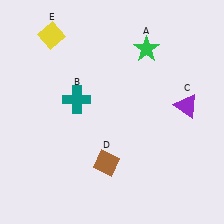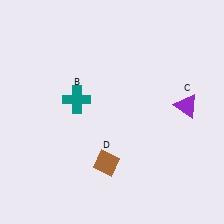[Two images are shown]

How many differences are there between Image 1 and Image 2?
There are 2 differences between the two images.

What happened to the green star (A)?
The green star (A) was removed in Image 2. It was in the top-right area of Image 1.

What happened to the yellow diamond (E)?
The yellow diamond (E) was removed in Image 2. It was in the top-left area of Image 1.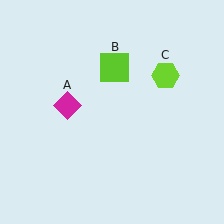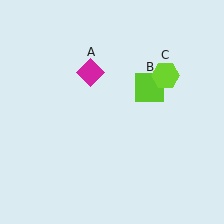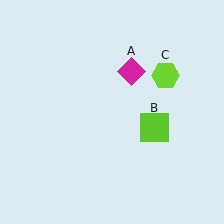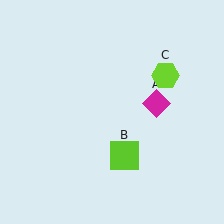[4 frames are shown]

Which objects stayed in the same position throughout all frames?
Lime hexagon (object C) remained stationary.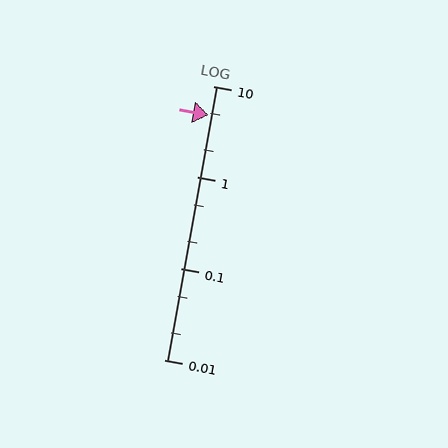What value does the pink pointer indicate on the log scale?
The pointer indicates approximately 4.8.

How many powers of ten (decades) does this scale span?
The scale spans 3 decades, from 0.01 to 10.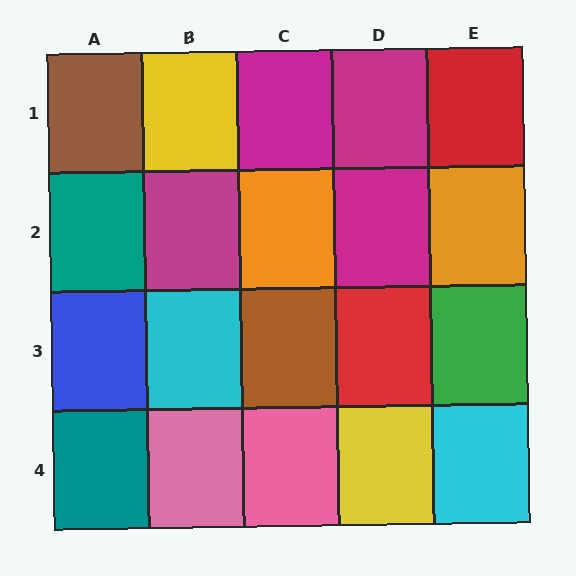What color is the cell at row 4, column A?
Teal.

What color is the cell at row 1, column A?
Brown.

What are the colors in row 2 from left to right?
Teal, magenta, orange, magenta, orange.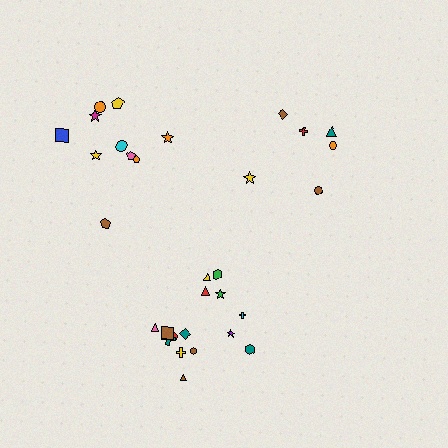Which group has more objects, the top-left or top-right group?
The top-left group.